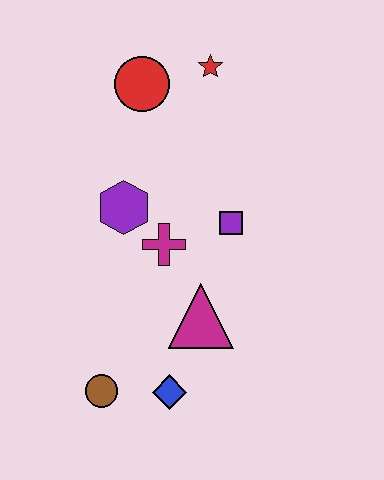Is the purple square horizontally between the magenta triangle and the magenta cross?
No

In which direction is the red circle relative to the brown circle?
The red circle is above the brown circle.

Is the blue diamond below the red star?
Yes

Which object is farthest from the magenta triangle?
The red star is farthest from the magenta triangle.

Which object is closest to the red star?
The red circle is closest to the red star.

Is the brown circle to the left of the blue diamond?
Yes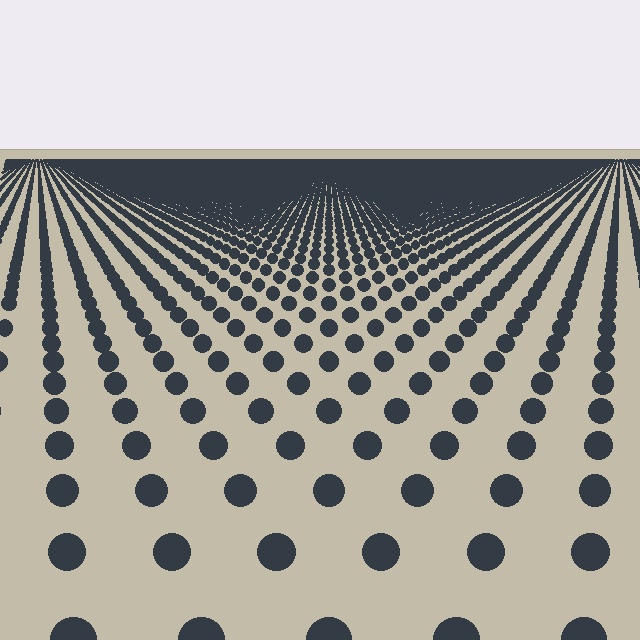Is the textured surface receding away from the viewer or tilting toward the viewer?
The surface is receding away from the viewer. Texture elements get smaller and denser toward the top.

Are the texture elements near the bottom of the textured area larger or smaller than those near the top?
Larger. Near the bottom, elements are closer to the viewer and appear at a bigger on-screen size.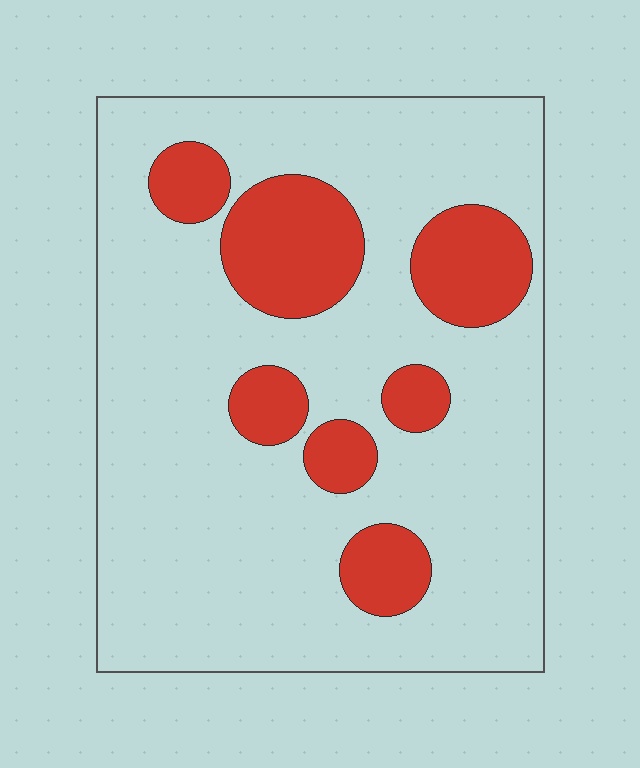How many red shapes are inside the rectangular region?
7.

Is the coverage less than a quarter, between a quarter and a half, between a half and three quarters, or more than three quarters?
Less than a quarter.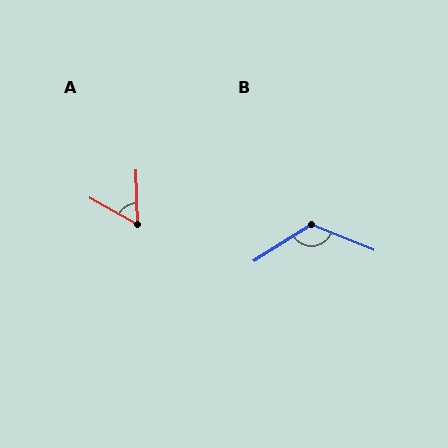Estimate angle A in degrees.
Approximately 59 degrees.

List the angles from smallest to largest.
A (59°), B (126°).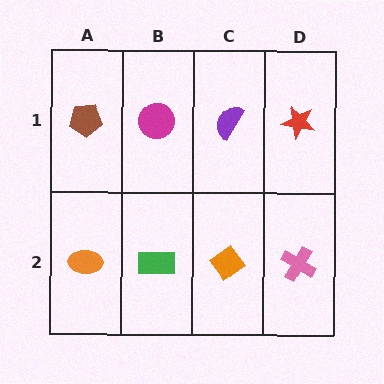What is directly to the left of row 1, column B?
A brown pentagon.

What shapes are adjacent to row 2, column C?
A purple semicircle (row 1, column C), a green rectangle (row 2, column B), a pink cross (row 2, column D).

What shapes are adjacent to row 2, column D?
A red star (row 1, column D), an orange diamond (row 2, column C).